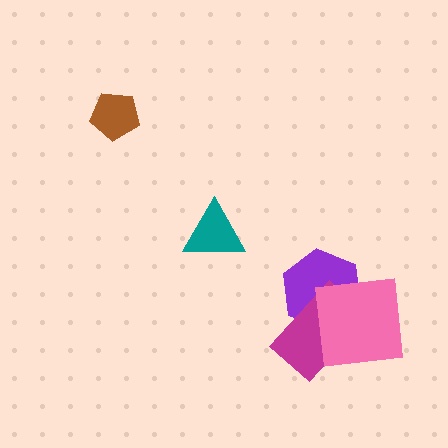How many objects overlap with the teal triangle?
0 objects overlap with the teal triangle.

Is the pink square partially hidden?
No, no other shape covers it.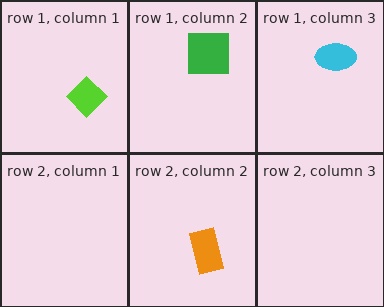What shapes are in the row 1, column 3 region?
The cyan ellipse.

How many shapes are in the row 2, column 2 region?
1.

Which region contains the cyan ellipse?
The row 1, column 3 region.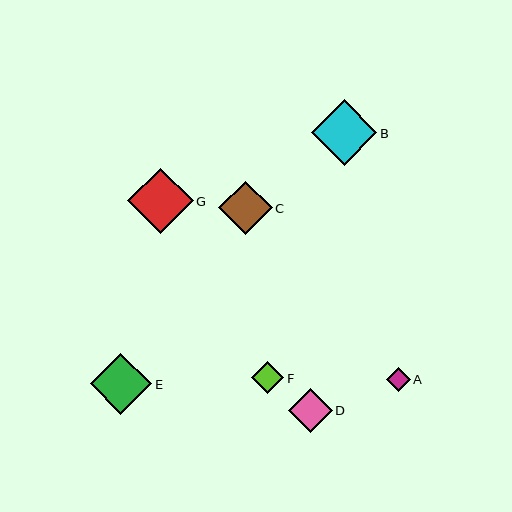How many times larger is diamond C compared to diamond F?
Diamond C is approximately 1.7 times the size of diamond F.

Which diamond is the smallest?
Diamond A is the smallest with a size of approximately 24 pixels.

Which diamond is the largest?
Diamond B is the largest with a size of approximately 66 pixels.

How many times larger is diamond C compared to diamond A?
Diamond C is approximately 2.3 times the size of diamond A.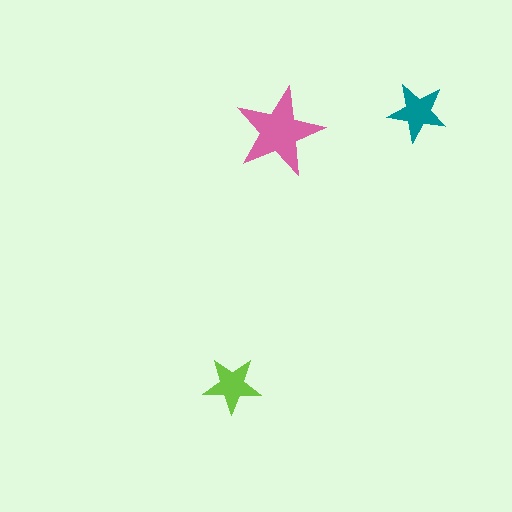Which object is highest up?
The teal star is topmost.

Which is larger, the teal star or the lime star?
The teal one.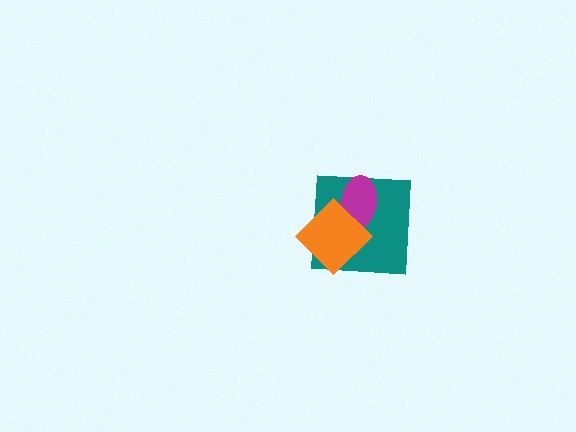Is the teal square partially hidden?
Yes, it is partially covered by another shape.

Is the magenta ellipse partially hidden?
Yes, it is partially covered by another shape.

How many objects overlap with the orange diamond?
2 objects overlap with the orange diamond.